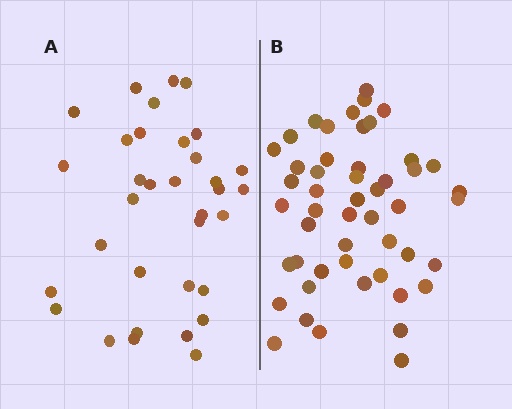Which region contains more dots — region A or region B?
Region B (the right region) has more dots.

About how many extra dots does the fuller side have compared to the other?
Region B has approximately 15 more dots than region A.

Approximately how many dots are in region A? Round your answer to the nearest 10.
About 30 dots. (The exact count is 34, which rounds to 30.)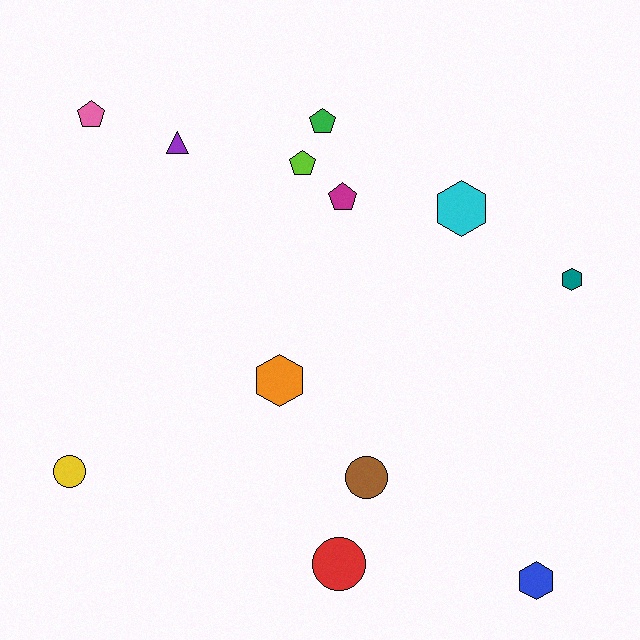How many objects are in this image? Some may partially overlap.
There are 12 objects.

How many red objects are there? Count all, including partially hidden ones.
There is 1 red object.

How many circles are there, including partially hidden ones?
There are 3 circles.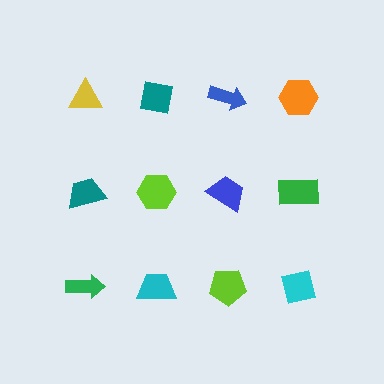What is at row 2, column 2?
A lime hexagon.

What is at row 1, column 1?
A yellow triangle.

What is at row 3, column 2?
A cyan trapezoid.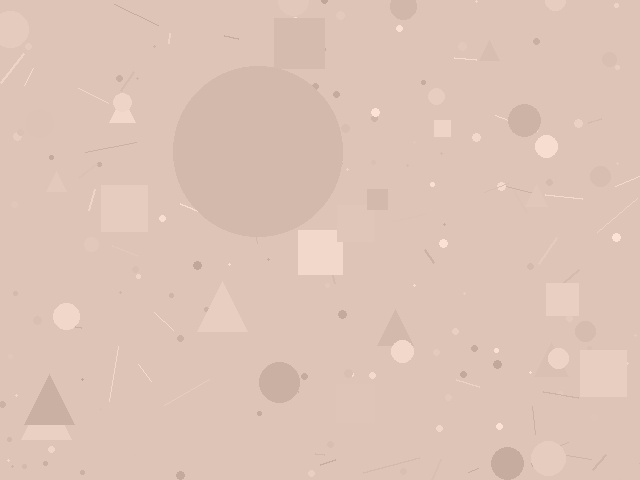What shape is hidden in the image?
A circle is hidden in the image.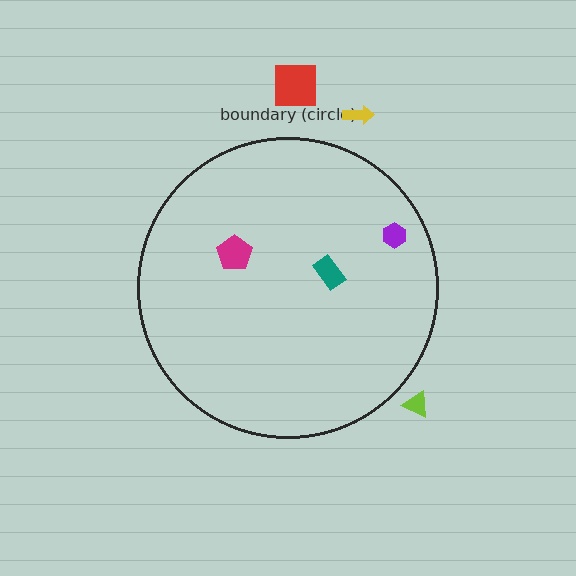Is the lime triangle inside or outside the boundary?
Outside.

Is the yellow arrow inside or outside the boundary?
Outside.